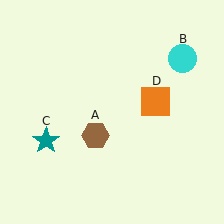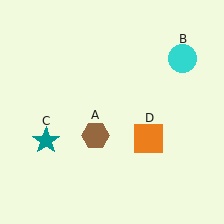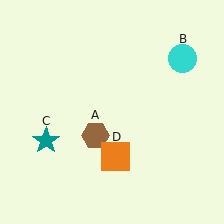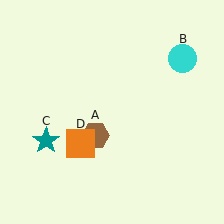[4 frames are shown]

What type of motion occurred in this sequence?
The orange square (object D) rotated clockwise around the center of the scene.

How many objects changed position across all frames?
1 object changed position: orange square (object D).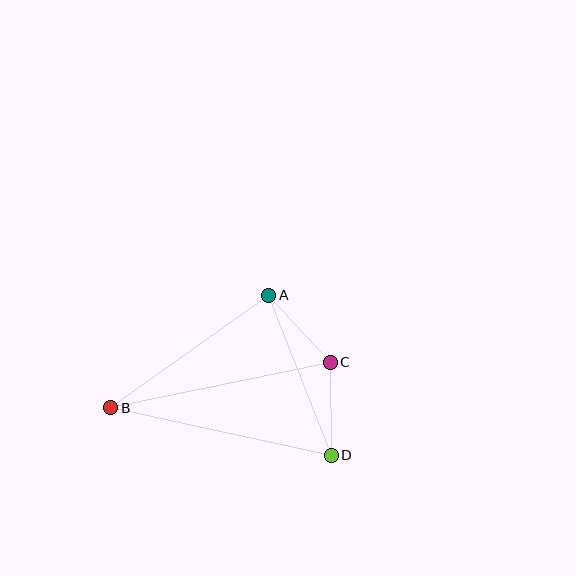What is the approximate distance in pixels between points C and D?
The distance between C and D is approximately 93 pixels.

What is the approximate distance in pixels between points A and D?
The distance between A and D is approximately 172 pixels.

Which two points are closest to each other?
Points A and C are closest to each other.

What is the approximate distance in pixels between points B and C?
The distance between B and C is approximately 224 pixels.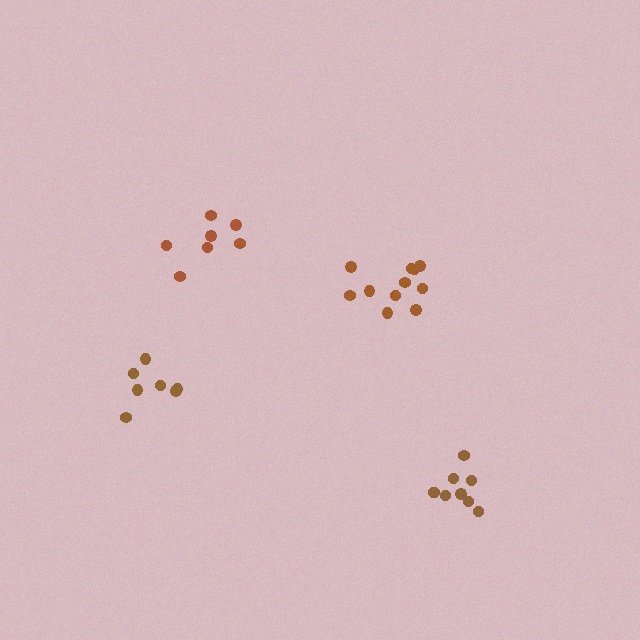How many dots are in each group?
Group 1: 7 dots, Group 2: 9 dots, Group 3: 11 dots, Group 4: 7 dots (34 total).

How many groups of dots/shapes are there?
There are 4 groups.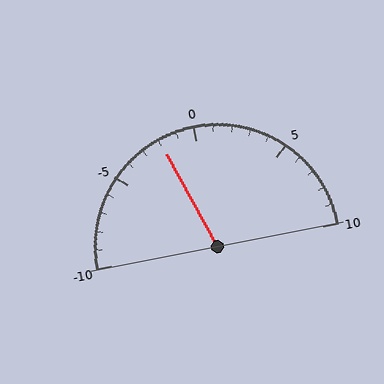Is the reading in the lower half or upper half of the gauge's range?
The reading is in the lower half of the range (-10 to 10).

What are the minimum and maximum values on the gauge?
The gauge ranges from -10 to 10.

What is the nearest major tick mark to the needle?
The nearest major tick mark is 0.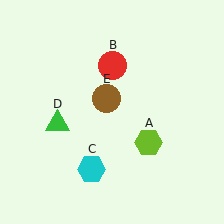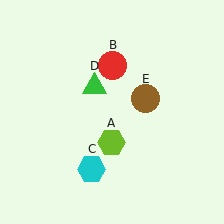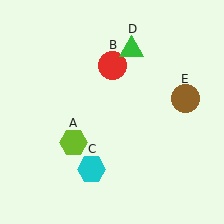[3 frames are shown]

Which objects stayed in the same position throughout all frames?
Red circle (object B) and cyan hexagon (object C) remained stationary.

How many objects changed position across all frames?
3 objects changed position: lime hexagon (object A), green triangle (object D), brown circle (object E).